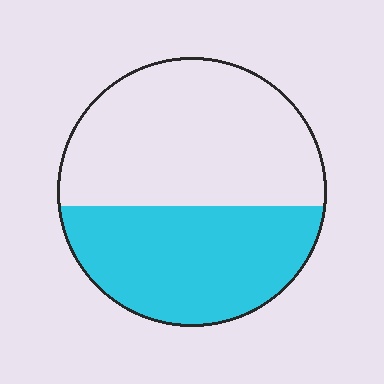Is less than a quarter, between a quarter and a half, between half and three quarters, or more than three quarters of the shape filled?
Between a quarter and a half.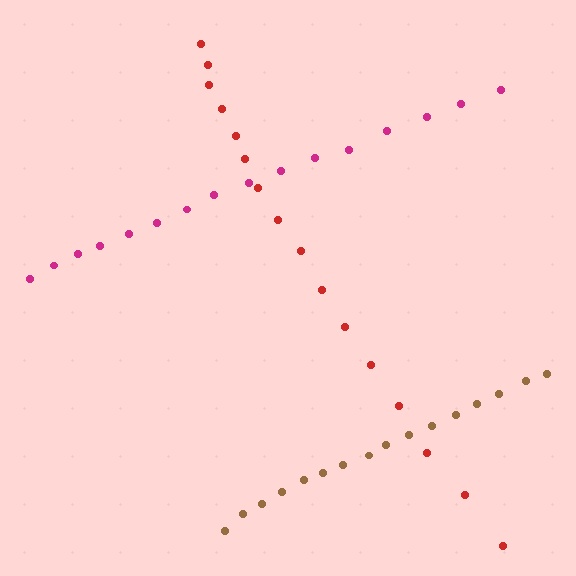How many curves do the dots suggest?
There are 3 distinct paths.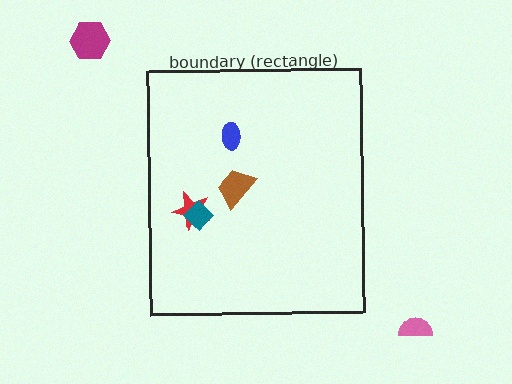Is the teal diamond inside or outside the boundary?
Inside.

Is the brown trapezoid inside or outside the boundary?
Inside.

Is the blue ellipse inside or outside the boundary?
Inside.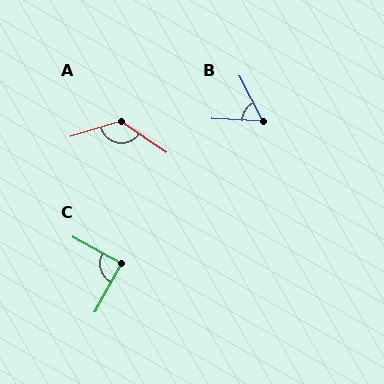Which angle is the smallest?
B, at approximately 61 degrees.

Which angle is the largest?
A, at approximately 128 degrees.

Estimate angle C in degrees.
Approximately 90 degrees.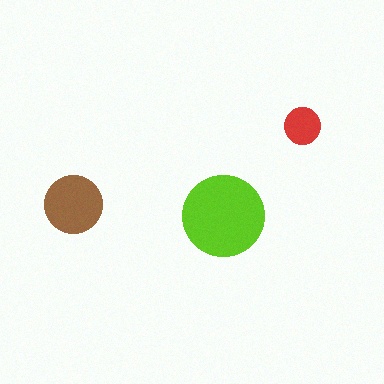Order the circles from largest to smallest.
the lime one, the brown one, the red one.